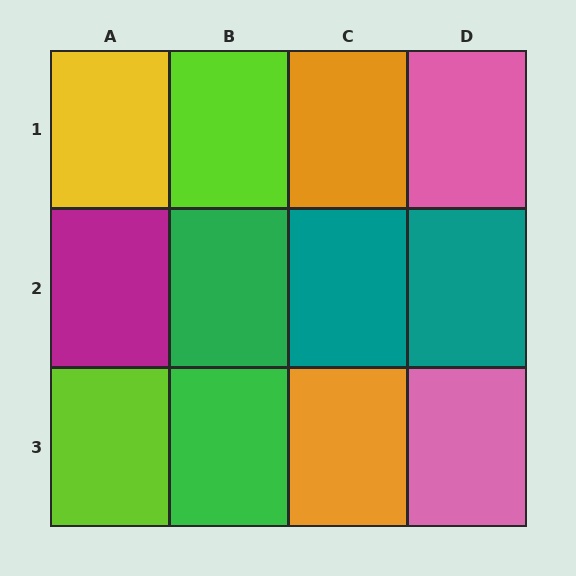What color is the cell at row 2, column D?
Teal.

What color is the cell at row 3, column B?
Green.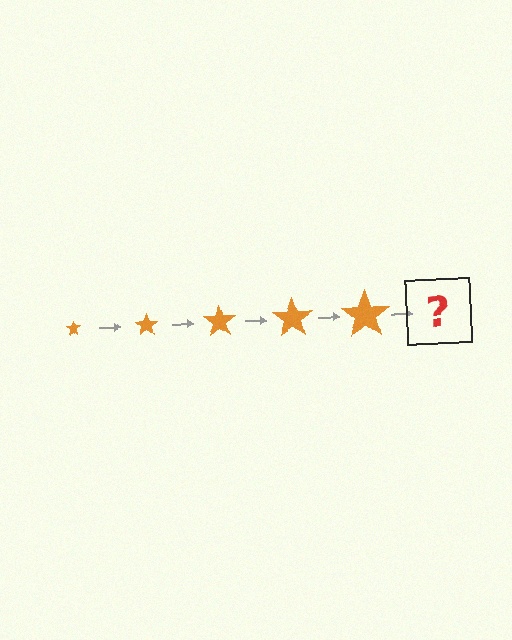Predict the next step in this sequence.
The next step is an orange star, larger than the previous one.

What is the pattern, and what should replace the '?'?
The pattern is that the star gets progressively larger each step. The '?' should be an orange star, larger than the previous one.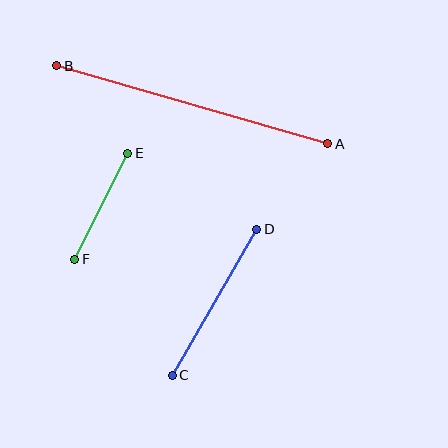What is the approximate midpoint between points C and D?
The midpoint is at approximately (215, 302) pixels.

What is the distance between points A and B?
The distance is approximately 282 pixels.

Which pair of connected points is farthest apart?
Points A and B are farthest apart.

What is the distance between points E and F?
The distance is approximately 118 pixels.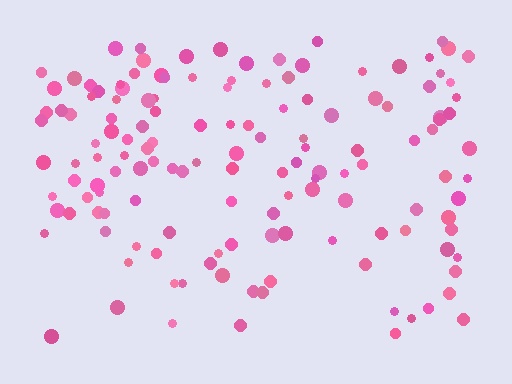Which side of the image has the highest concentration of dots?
The top.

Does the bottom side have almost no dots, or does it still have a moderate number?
Still a moderate number, just noticeably fewer than the top.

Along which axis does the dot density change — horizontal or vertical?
Vertical.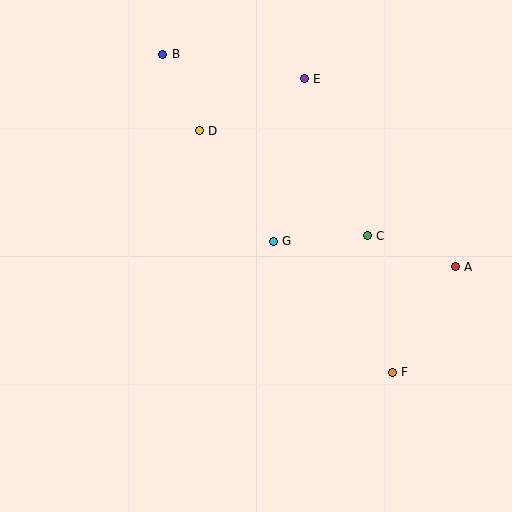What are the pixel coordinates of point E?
Point E is at (304, 79).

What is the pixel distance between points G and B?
The distance between G and B is 217 pixels.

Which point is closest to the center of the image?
Point G at (273, 241) is closest to the center.